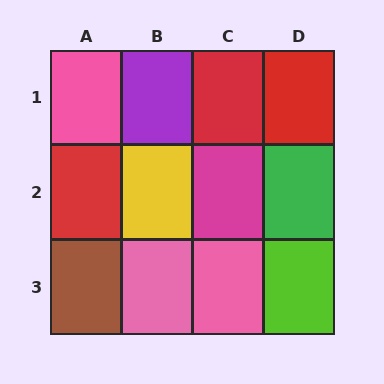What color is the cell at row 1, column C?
Red.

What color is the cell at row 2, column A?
Red.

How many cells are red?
3 cells are red.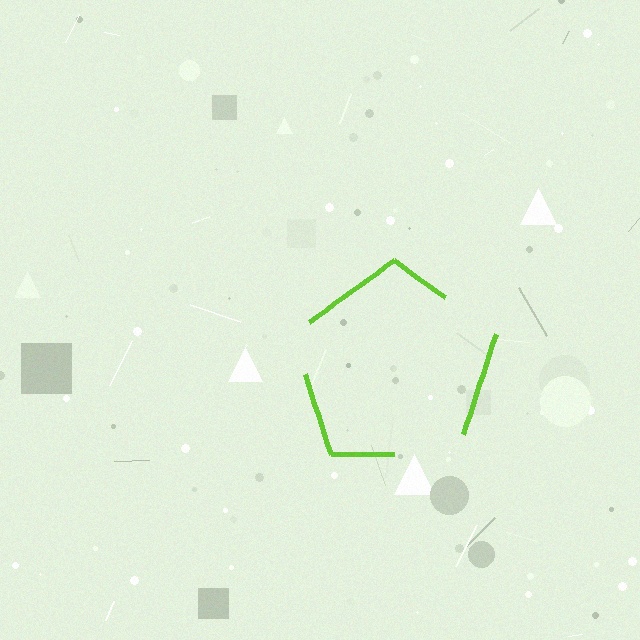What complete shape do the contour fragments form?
The contour fragments form a pentagon.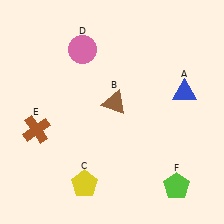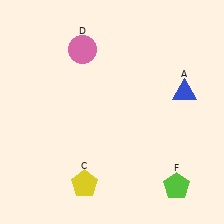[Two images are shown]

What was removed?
The brown cross (E), the brown triangle (B) were removed in Image 2.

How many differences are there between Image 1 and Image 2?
There are 2 differences between the two images.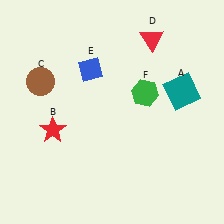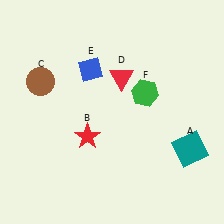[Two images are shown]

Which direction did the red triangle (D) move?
The red triangle (D) moved down.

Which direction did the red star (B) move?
The red star (B) moved right.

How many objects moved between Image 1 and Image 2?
3 objects moved between the two images.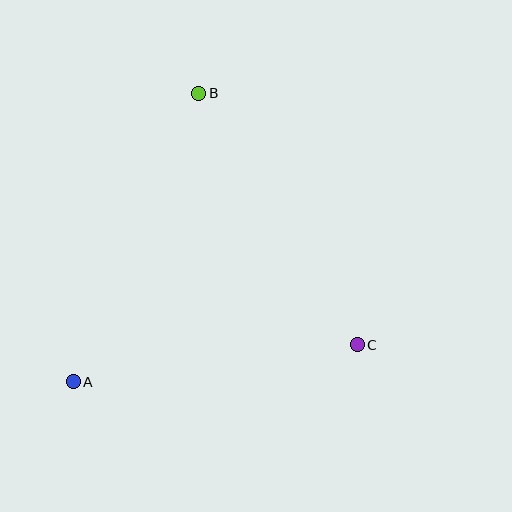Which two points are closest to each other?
Points A and C are closest to each other.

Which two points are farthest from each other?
Points A and B are farthest from each other.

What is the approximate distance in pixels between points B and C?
The distance between B and C is approximately 297 pixels.